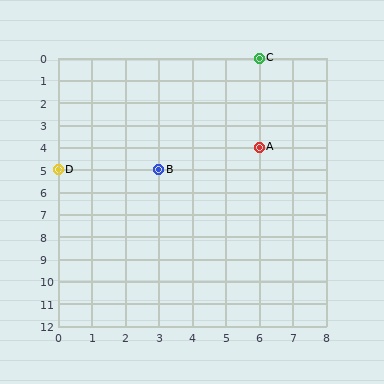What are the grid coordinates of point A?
Point A is at grid coordinates (6, 4).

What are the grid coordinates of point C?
Point C is at grid coordinates (6, 0).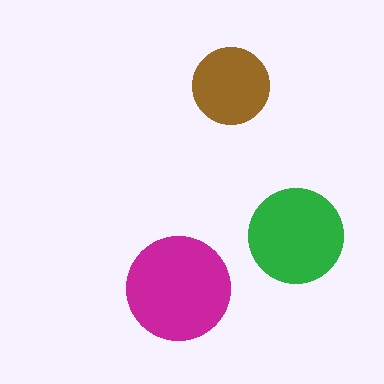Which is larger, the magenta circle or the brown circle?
The magenta one.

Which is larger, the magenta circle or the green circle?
The magenta one.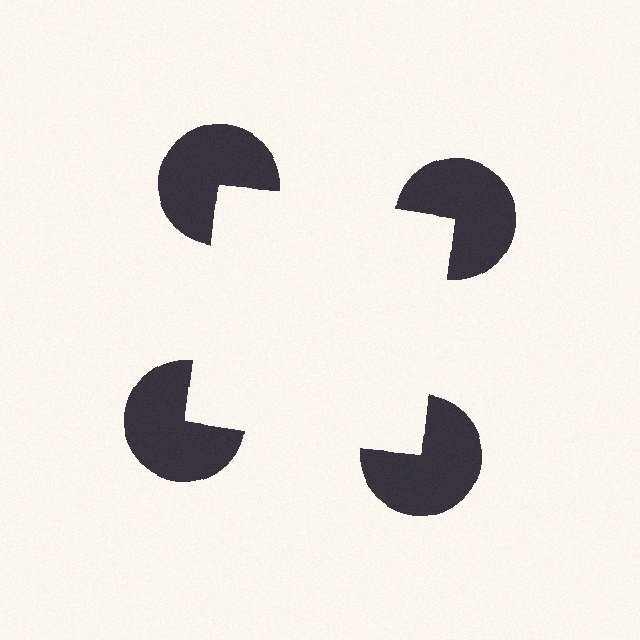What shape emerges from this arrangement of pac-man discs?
An illusory square — its edges are inferred from the aligned wedge cuts in the pac-man discs, not physically drawn.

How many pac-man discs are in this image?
There are 4 — one at each vertex of the illusory square.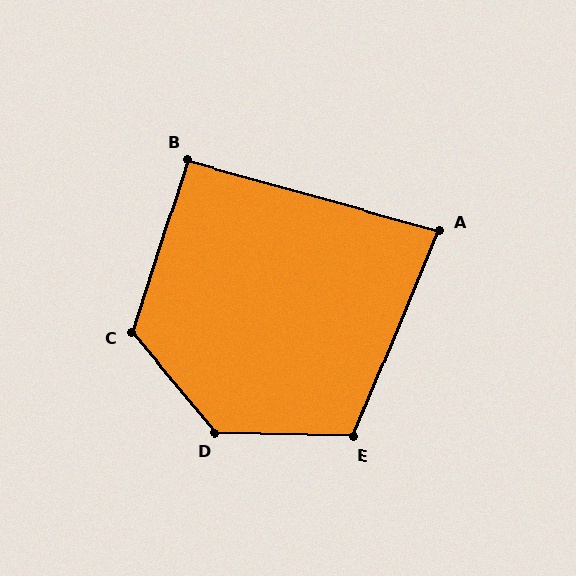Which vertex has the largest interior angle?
D, at approximately 131 degrees.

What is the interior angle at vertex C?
Approximately 123 degrees (obtuse).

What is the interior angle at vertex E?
Approximately 111 degrees (obtuse).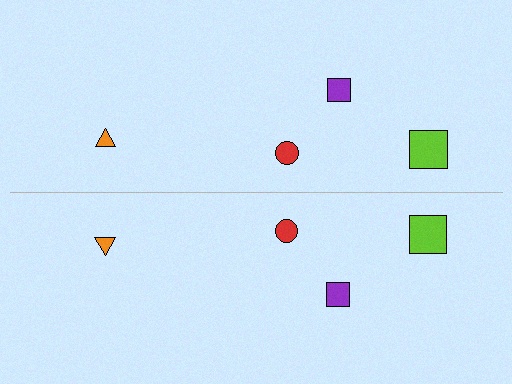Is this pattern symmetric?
Yes, this pattern has bilateral (reflection) symmetry.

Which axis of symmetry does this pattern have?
The pattern has a horizontal axis of symmetry running through the center of the image.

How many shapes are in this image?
There are 8 shapes in this image.